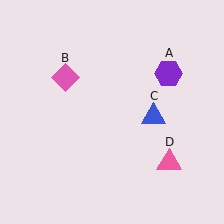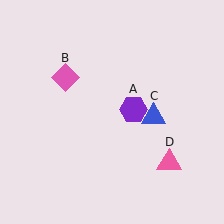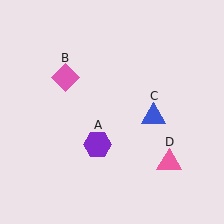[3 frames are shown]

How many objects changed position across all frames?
1 object changed position: purple hexagon (object A).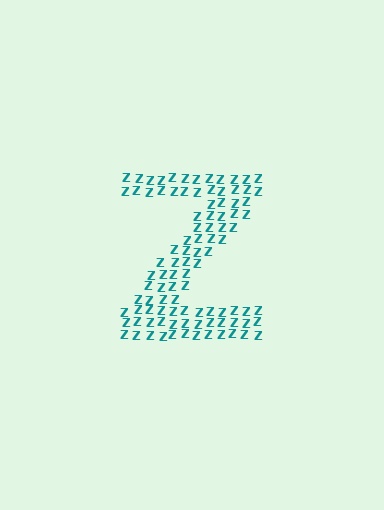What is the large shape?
The large shape is the letter Z.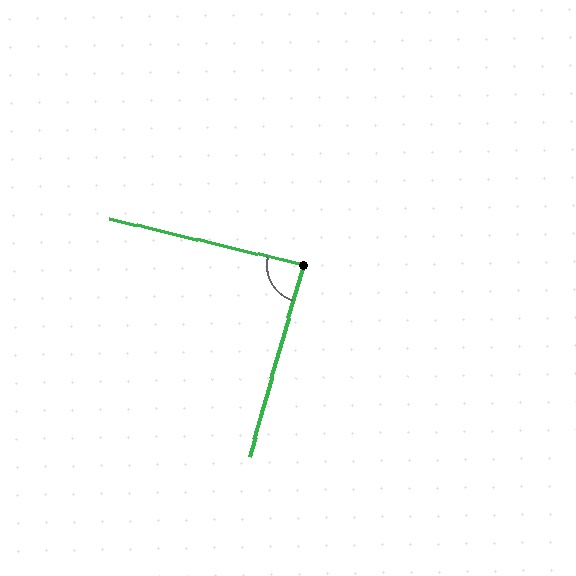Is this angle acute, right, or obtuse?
It is approximately a right angle.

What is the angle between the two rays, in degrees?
Approximately 88 degrees.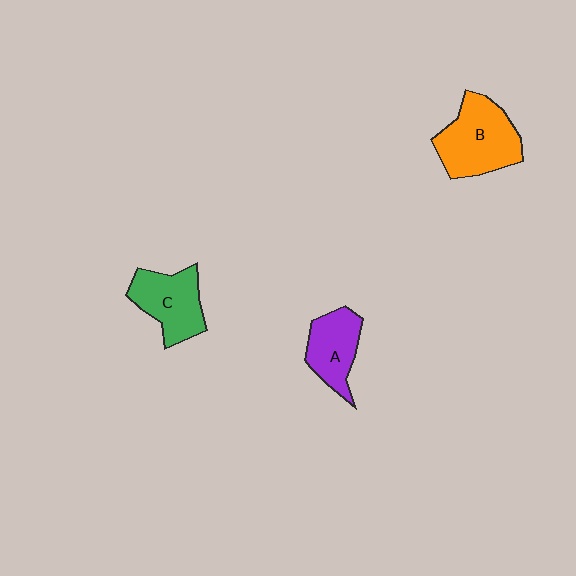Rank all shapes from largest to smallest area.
From largest to smallest: B (orange), C (green), A (purple).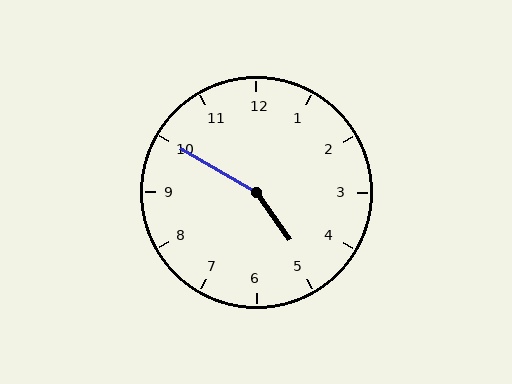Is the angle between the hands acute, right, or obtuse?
It is obtuse.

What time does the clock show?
4:50.